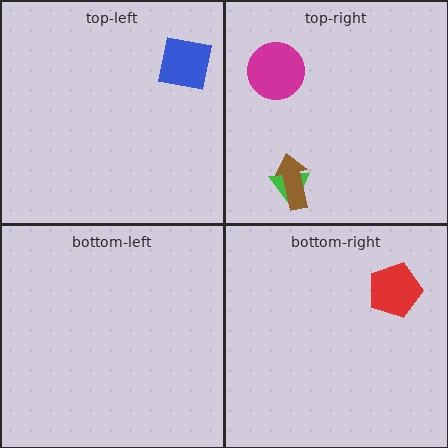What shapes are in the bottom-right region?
The red pentagon.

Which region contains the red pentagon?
The bottom-right region.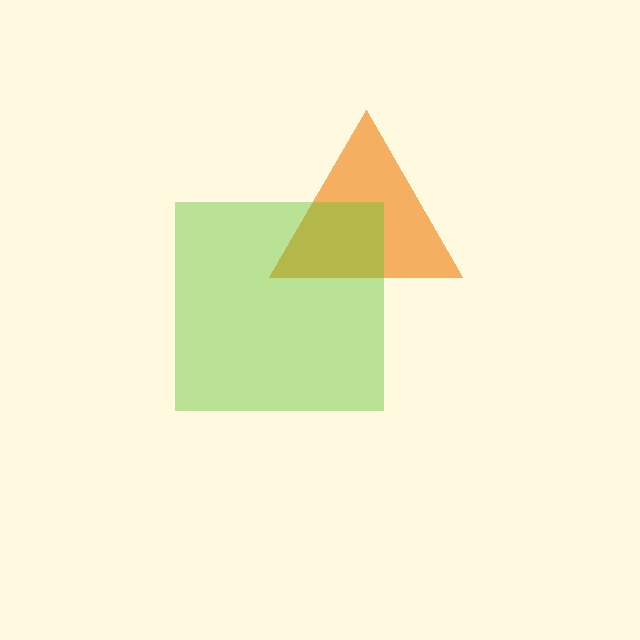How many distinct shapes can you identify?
There are 2 distinct shapes: an orange triangle, a lime square.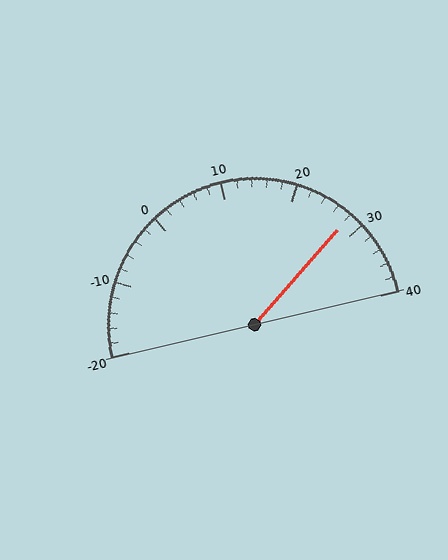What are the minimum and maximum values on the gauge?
The gauge ranges from -20 to 40.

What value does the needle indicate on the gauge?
The needle indicates approximately 28.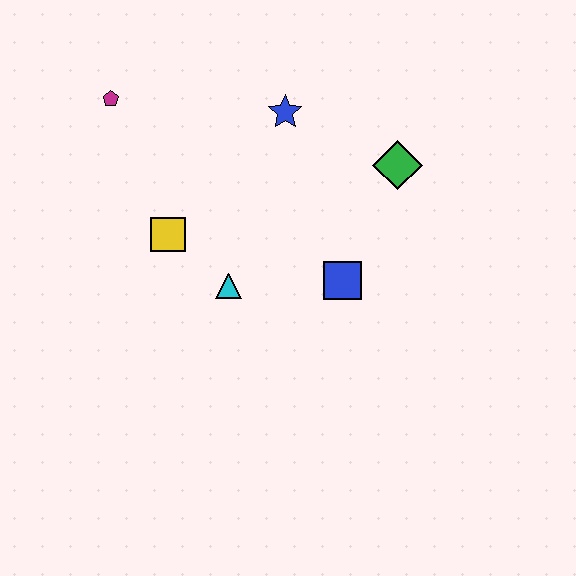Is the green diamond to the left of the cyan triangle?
No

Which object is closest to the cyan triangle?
The yellow square is closest to the cyan triangle.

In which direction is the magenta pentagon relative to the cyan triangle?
The magenta pentagon is above the cyan triangle.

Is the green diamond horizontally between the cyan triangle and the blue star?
No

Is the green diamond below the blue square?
No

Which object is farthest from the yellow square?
The green diamond is farthest from the yellow square.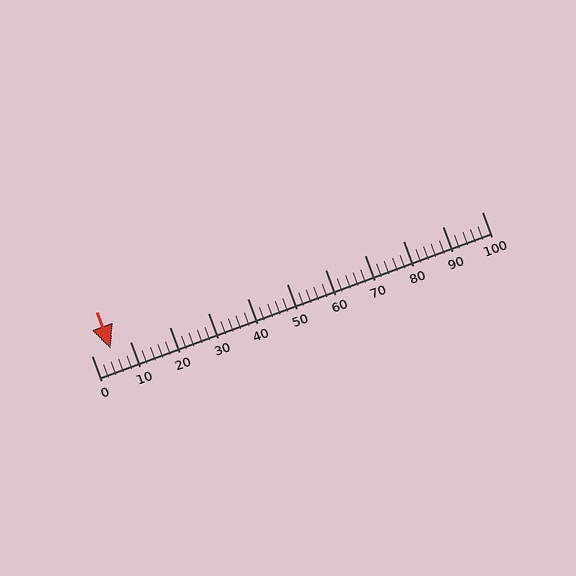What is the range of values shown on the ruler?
The ruler shows values from 0 to 100.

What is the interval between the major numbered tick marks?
The major tick marks are spaced 10 units apart.